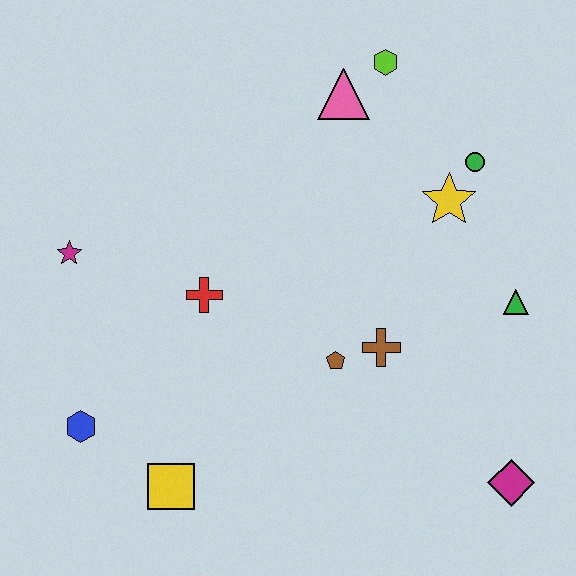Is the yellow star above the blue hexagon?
Yes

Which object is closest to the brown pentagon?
The brown cross is closest to the brown pentagon.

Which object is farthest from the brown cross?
The magenta star is farthest from the brown cross.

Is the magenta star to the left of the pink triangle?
Yes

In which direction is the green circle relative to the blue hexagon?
The green circle is to the right of the blue hexagon.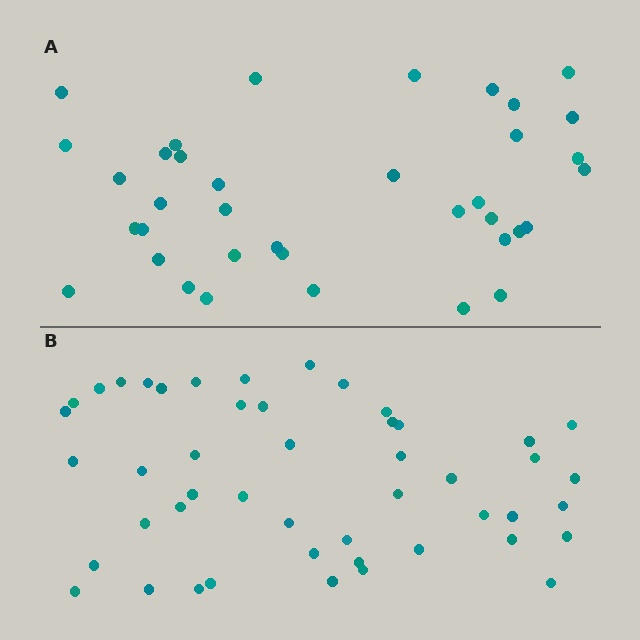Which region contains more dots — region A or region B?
Region B (the bottom region) has more dots.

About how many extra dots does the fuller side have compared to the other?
Region B has roughly 12 or so more dots than region A.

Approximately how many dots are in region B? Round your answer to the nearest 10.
About 50 dots. (The exact count is 48, which rounds to 50.)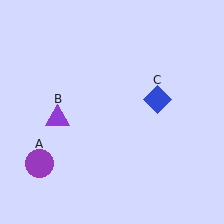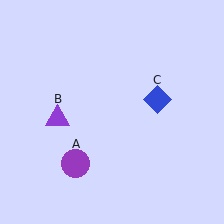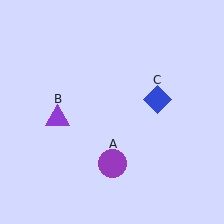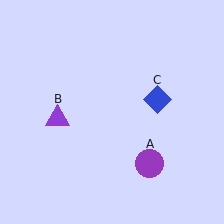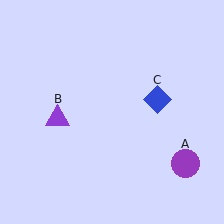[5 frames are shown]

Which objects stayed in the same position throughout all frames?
Purple triangle (object B) and blue diamond (object C) remained stationary.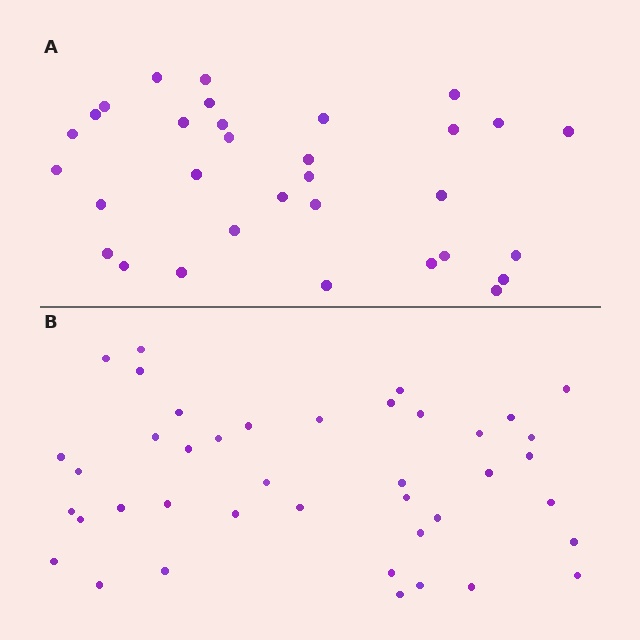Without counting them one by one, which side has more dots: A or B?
Region B (the bottom region) has more dots.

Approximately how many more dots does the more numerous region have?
Region B has roughly 8 or so more dots than region A.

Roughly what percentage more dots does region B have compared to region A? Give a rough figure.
About 30% more.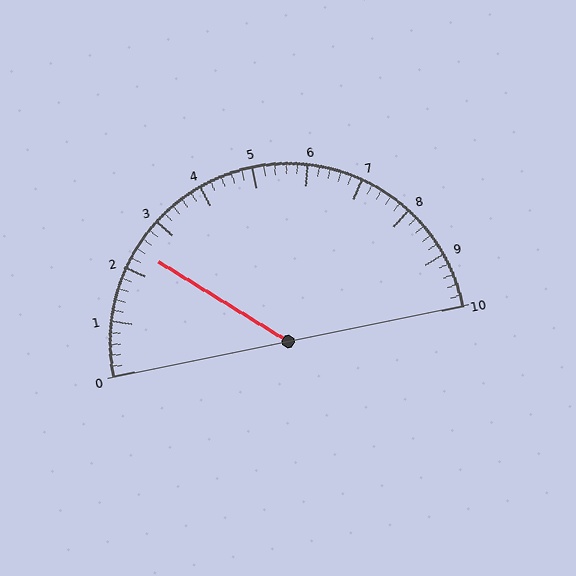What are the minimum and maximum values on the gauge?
The gauge ranges from 0 to 10.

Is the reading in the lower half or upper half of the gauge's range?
The reading is in the lower half of the range (0 to 10).